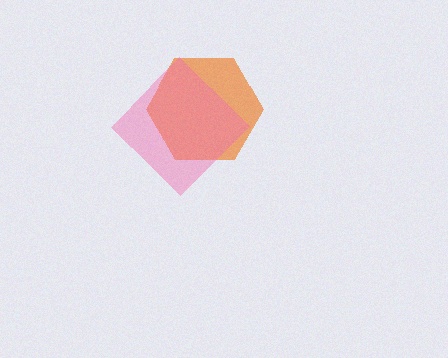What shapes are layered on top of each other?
The layered shapes are: an orange hexagon, a pink diamond.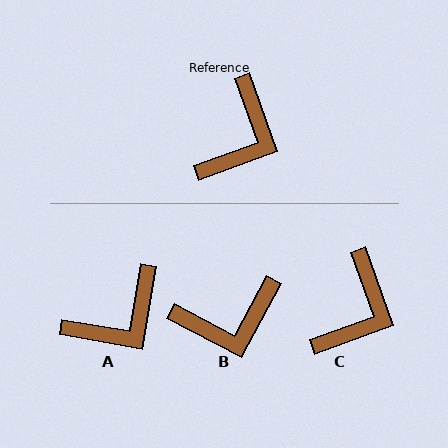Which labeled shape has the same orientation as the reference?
C.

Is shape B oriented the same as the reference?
No, it is off by about 48 degrees.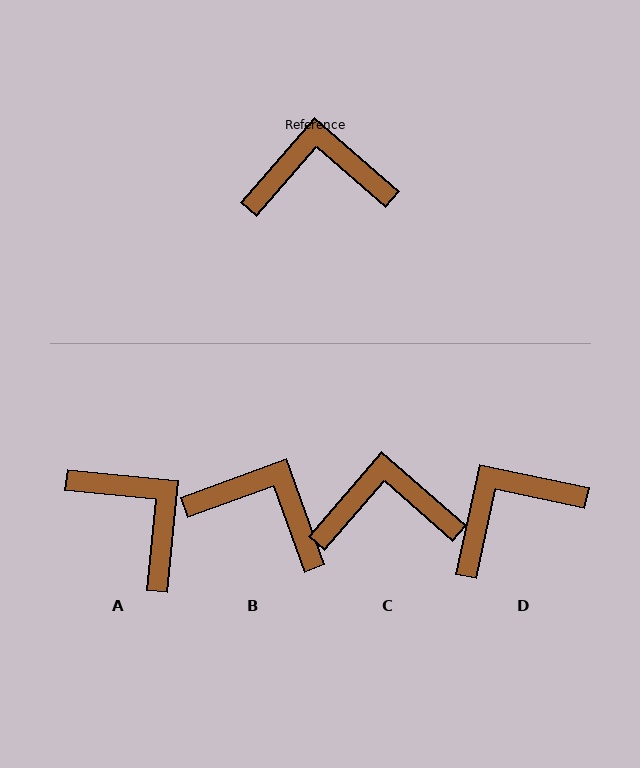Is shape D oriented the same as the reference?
No, it is off by about 29 degrees.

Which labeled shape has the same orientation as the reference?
C.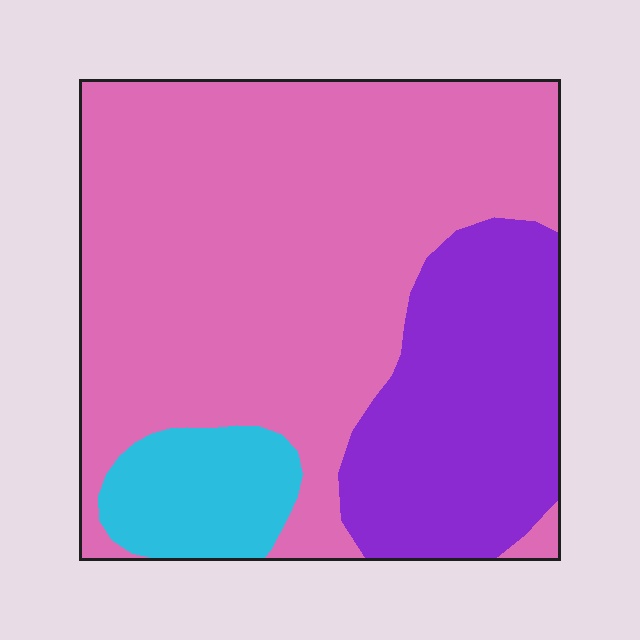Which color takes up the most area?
Pink, at roughly 65%.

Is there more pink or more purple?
Pink.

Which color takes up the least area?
Cyan, at roughly 10%.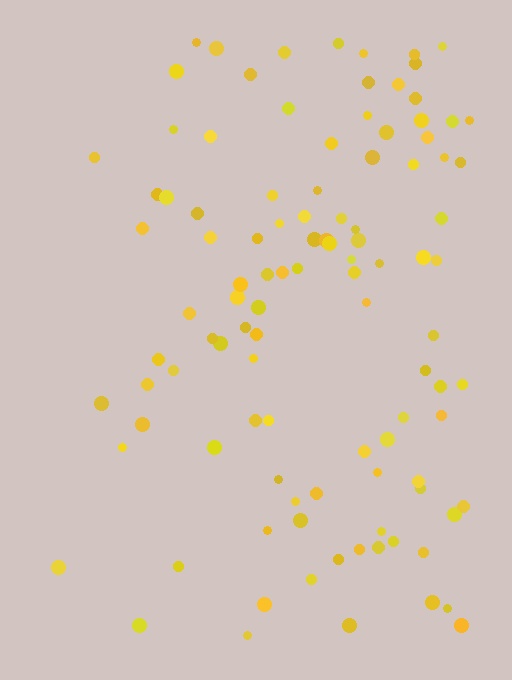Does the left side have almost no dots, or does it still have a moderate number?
Still a moderate number, just noticeably fewer than the right.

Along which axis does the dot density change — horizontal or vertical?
Horizontal.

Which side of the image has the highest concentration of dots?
The right.